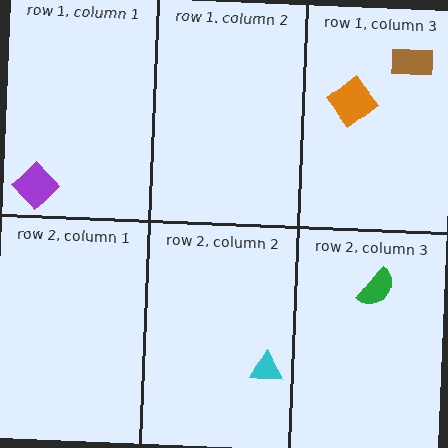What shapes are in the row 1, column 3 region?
The brown rectangle, the orange diamond.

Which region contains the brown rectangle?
The row 1, column 3 region.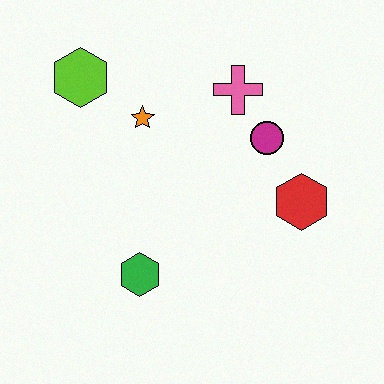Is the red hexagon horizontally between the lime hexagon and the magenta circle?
No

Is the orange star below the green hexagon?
No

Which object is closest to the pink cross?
The magenta circle is closest to the pink cross.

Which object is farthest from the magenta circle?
The lime hexagon is farthest from the magenta circle.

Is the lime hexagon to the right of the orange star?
No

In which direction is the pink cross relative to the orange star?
The pink cross is to the right of the orange star.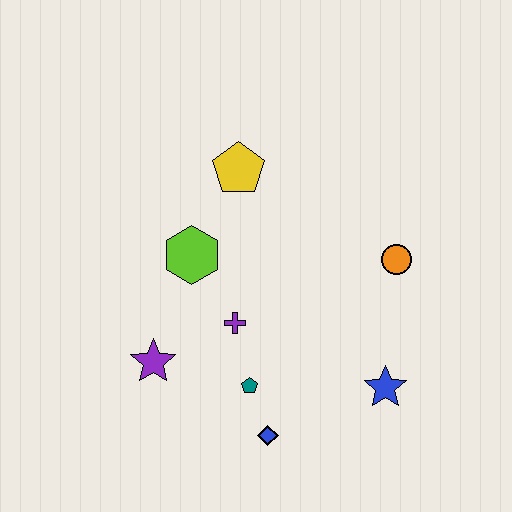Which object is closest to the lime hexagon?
The purple cross is closest to the lime hexagon.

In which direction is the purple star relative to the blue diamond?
The purple star is to the left of the blue diamond.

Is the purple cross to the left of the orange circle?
Yes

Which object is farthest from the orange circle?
The purple star is farthest from the orange circle.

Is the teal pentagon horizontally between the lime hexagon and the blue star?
Yes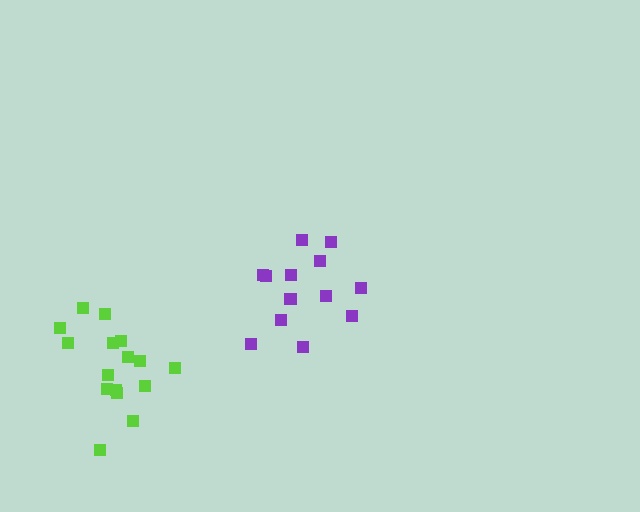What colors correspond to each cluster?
The clusters are colored: purple, lime.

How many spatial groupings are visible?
There are 2 spatial groupings.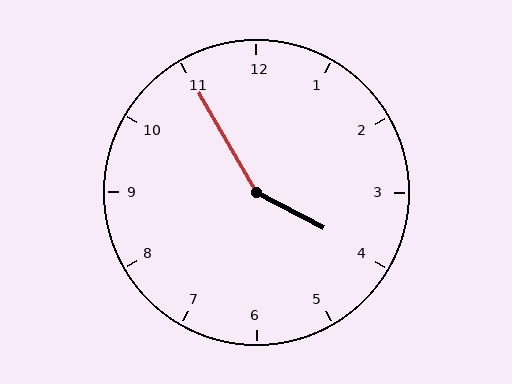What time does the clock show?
3:55.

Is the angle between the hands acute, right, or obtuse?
It is obtuse.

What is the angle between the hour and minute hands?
Approximately 148 degrees.